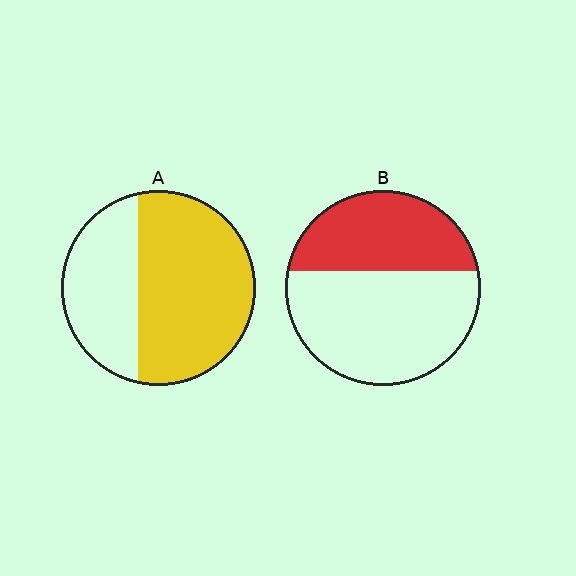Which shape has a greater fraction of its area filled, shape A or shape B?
Shape A.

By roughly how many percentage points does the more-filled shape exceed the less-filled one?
By roughly 25 percentage points (A over B).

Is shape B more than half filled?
No.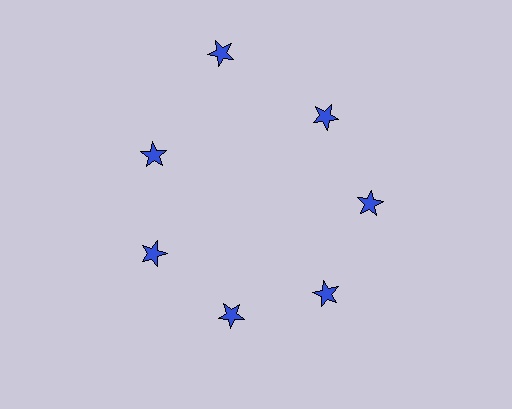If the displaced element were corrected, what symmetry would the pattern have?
It would have 7-fold rotational symmetry — the pattern would map onto itself every 51 degrees.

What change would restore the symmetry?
The symmetry would be restored by moving it inward, back onto the ring so that all 7 stars sit at equal angles and equal distance from the center.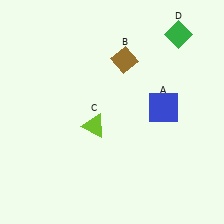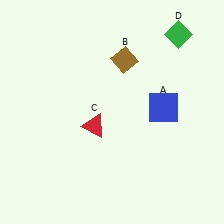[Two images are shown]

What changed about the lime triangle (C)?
In Image 1, C is lime. In Image 2, it changed to red.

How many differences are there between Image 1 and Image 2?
There is 1 difference between the two images.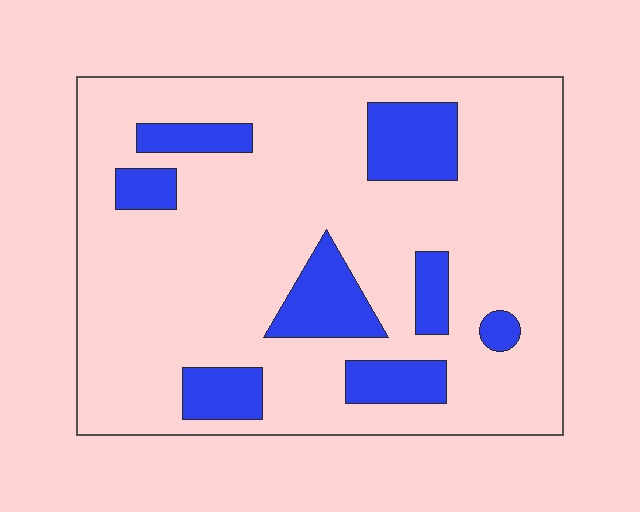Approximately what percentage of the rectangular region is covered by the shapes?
Approximately 20%.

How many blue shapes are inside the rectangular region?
8.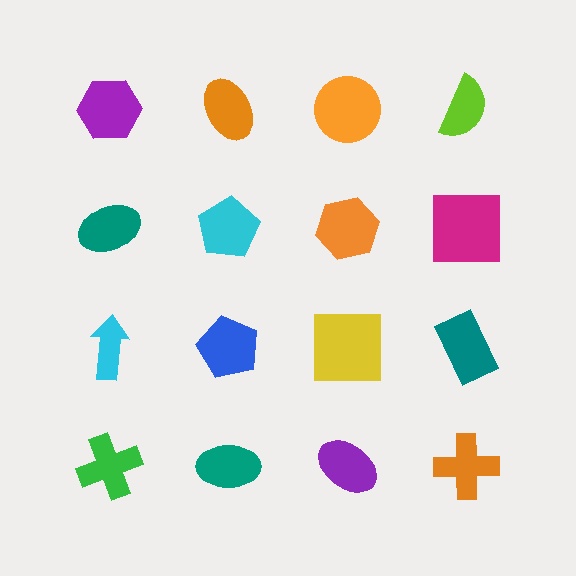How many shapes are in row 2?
4 shapes.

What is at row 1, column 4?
A lime semicircle.